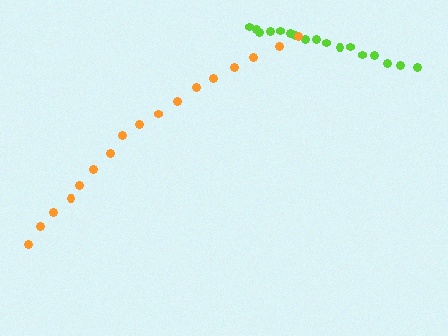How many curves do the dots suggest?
There are 2 distinct paths.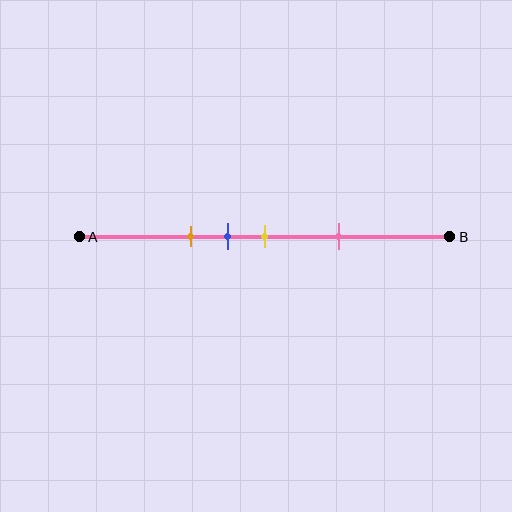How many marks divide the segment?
There are 4 marks dividing the segment.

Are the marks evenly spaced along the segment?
No, the marks are not evenly spaced.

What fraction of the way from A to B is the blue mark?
The blue mark is approximately 40% (0.4) of the way from A to B.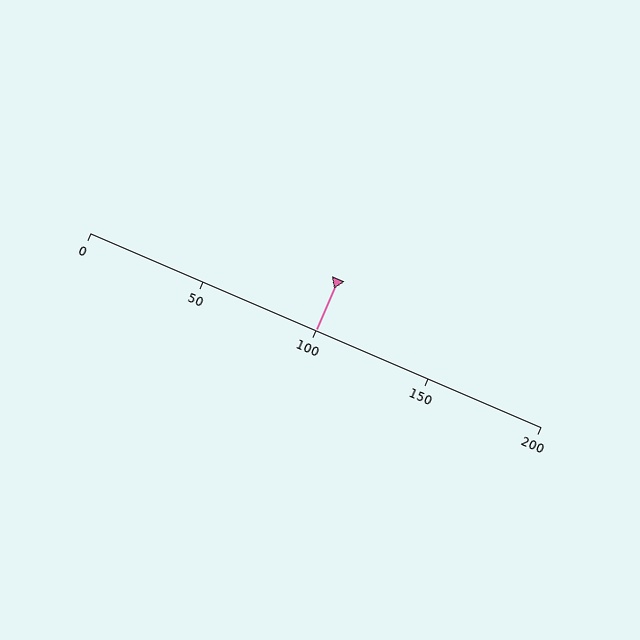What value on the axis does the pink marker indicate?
The marker indicates approximately 100.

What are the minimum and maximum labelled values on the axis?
The axis runs from 0 to 200.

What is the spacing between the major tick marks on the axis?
The major ticks are spaced 50 apart.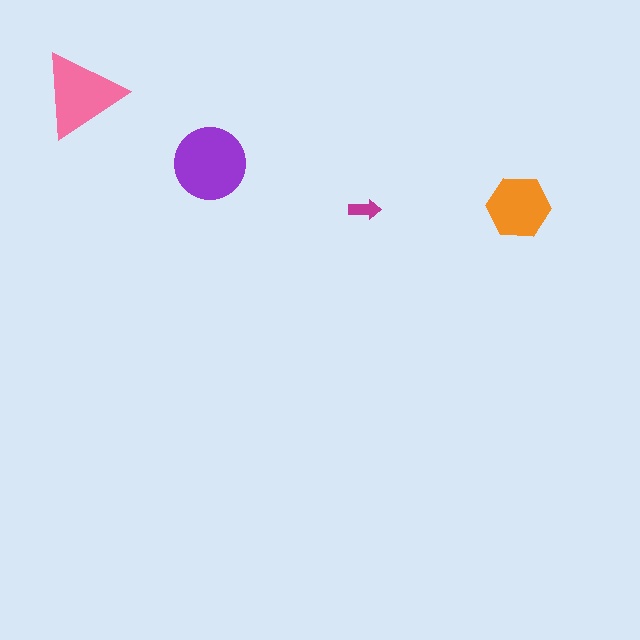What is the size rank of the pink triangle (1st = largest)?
2nd.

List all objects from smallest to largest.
The magenta arrow, the orange hexagon, the pink triangle, the purple circle.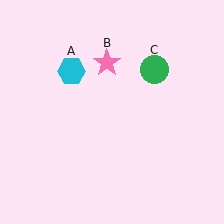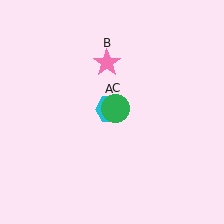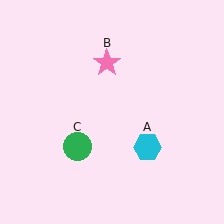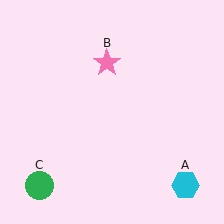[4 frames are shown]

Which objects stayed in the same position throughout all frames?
Pink star (object B) remained stationary.